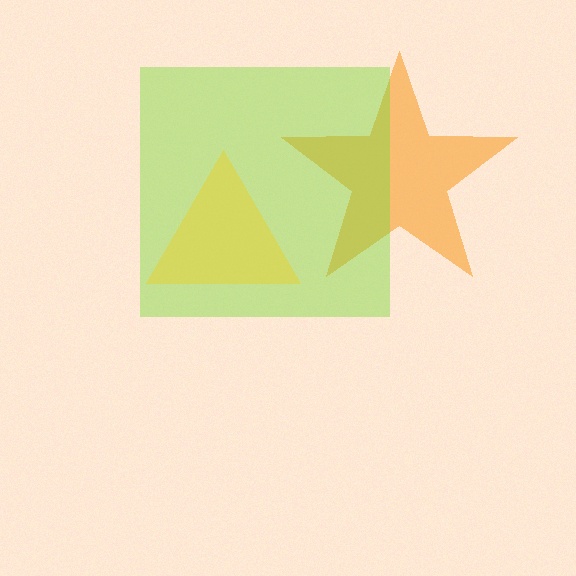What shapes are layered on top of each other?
The layered shapes are: an orange star, a lime square, a yellow triangle.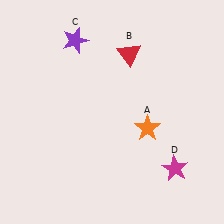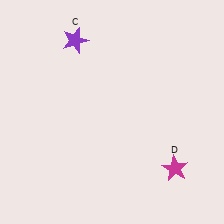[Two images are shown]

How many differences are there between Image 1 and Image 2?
There are 2 differences between the two images.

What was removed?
The red triangle (B), the orange star (A) were removed in Image 2.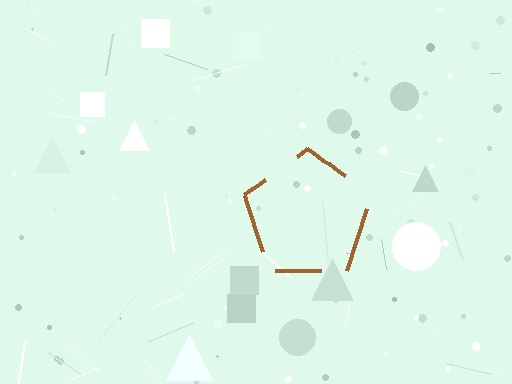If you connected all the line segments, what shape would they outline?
They would outline a pentagon.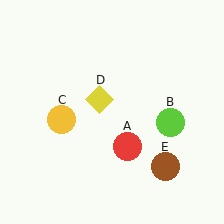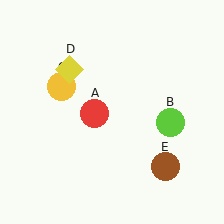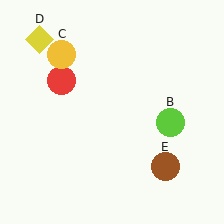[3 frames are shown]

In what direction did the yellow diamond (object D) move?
The yellow diamond (object D) moved up and to the left.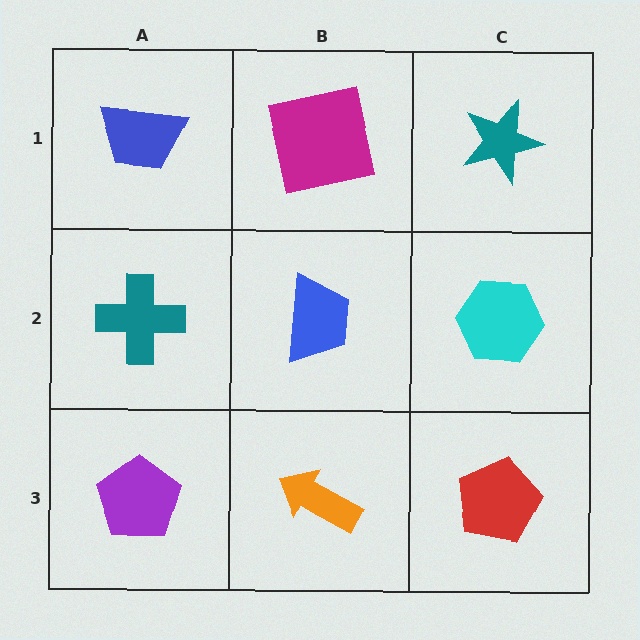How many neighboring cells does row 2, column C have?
3.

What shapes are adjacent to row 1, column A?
A teal cross (row 2, column A), a magenta square (row 1, column B).